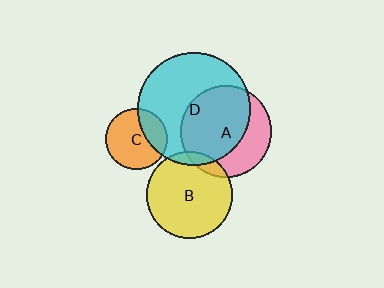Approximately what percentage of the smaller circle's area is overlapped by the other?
Approximately 30%.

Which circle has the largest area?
Circle D (cyan).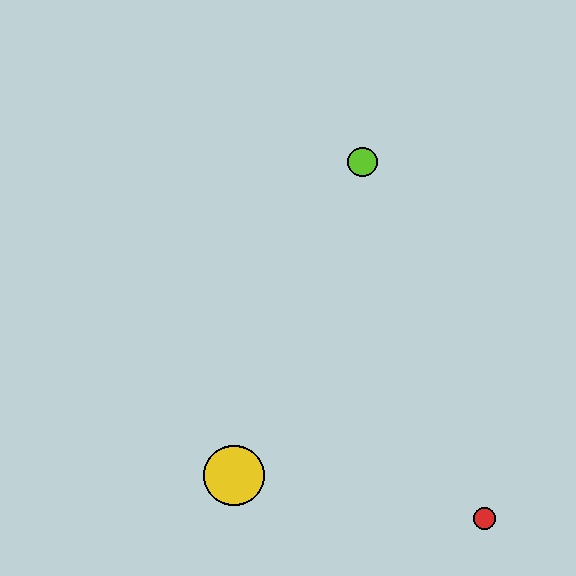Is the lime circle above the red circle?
Yes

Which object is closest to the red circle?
The yellow circle is closest to the red circle.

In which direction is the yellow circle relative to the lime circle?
The yellow circle is below the lime circle.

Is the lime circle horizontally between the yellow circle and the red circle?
Yes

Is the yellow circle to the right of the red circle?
No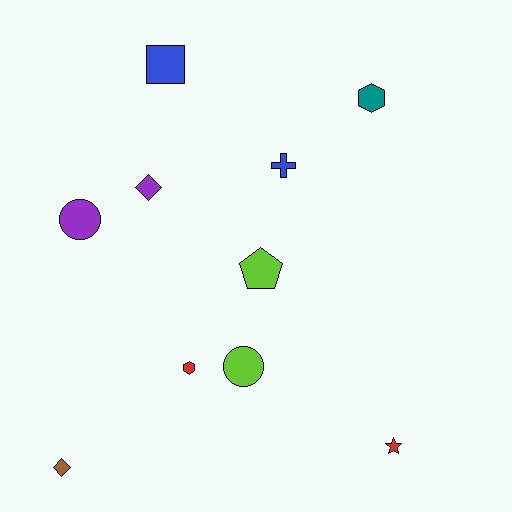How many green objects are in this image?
There are no green objects.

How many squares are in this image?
There is 1 square.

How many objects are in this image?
There are 10 objects.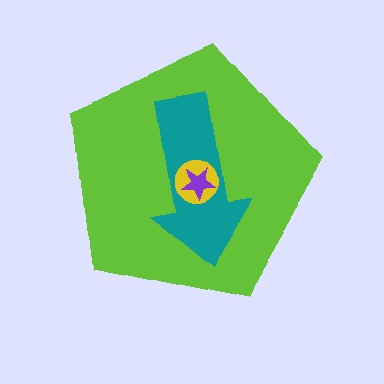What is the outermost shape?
The lime pentagon.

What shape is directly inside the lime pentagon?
The teal arrow.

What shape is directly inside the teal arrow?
The yellow circle.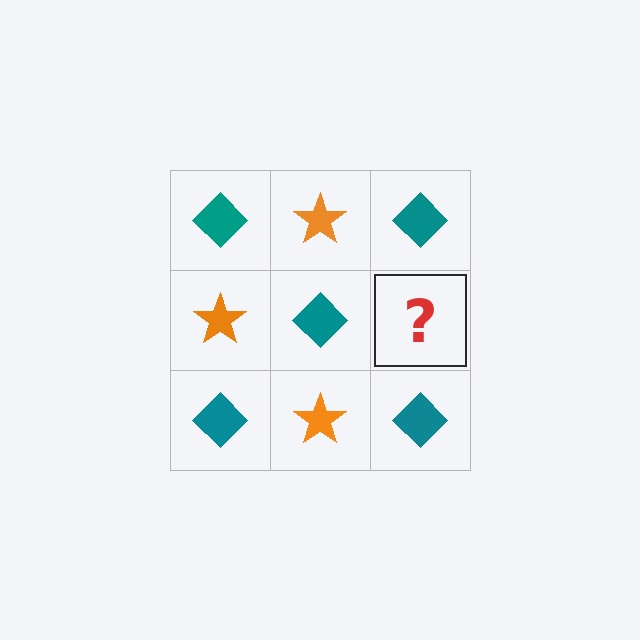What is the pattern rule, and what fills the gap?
The rule is that it alternates teal diamond and orange star in a checkerboard pattern. The gap should be filled with an orange star.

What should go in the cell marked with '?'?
The missing cell should contain an orange star.